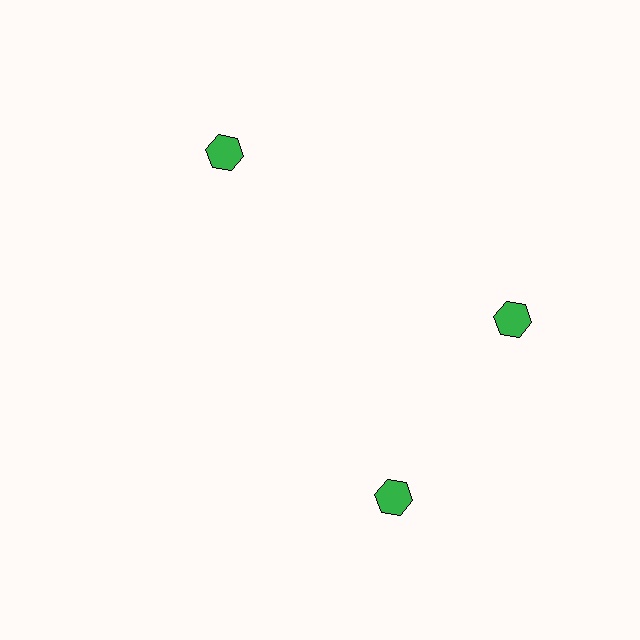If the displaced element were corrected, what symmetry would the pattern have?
It would have 3-fold rotational symmetry — the pattern would map onto itself every 120 degrees.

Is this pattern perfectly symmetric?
No. The 3 green hexagons are arranged in a ring, but one element near the 7 o'clock position is rotated out of alignment along the ring, breaking the 3-fold rotational symmetry.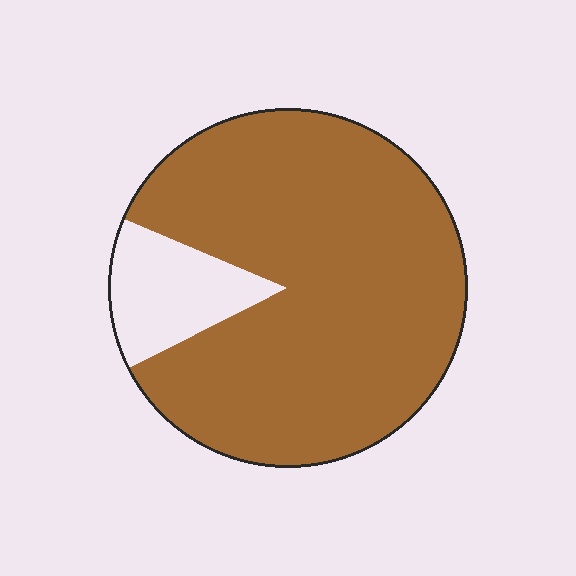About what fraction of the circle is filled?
About seven eighths (7/8).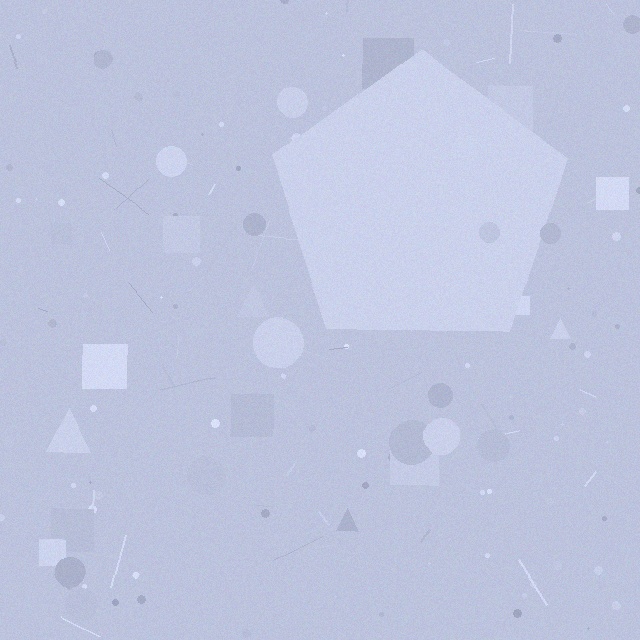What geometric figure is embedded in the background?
A pentagon is embedded in the background.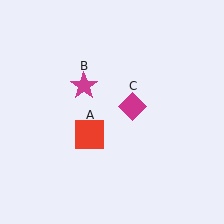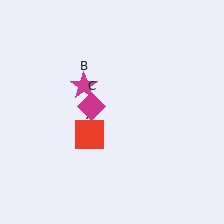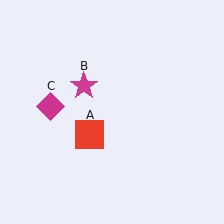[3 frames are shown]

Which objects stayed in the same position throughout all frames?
Red square (object A) and magenta star (object B) remained stationary.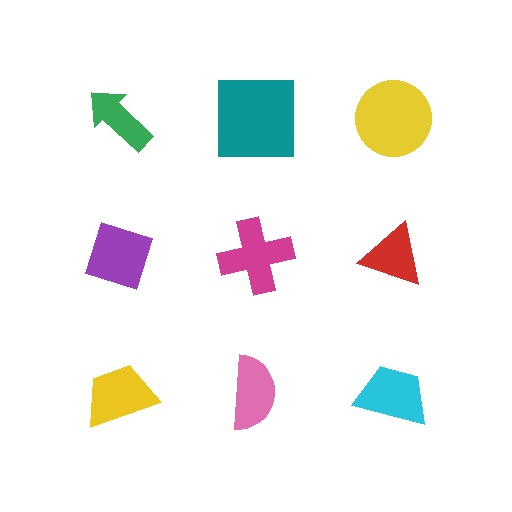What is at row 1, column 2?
A teal square.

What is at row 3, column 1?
A yellow trapezoid.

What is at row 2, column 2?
A magenta cross.